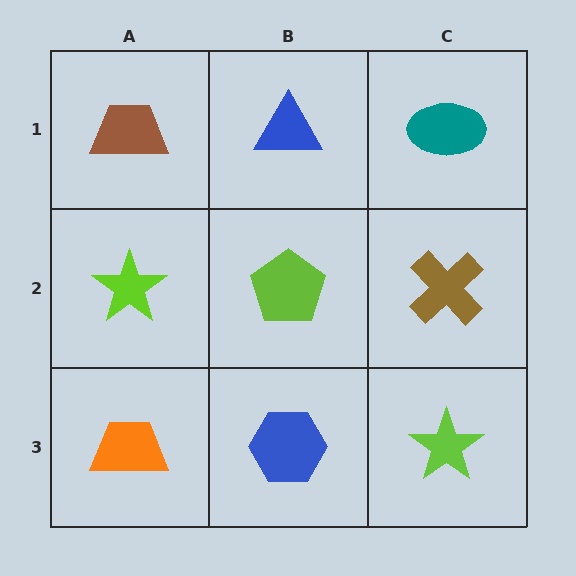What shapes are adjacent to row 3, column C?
A brown cross (row 2, column C), a blue hexagon (row 3, column B).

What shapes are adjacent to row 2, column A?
A brown trapezoid (row 1, column A), an orange trapezoid (row 3, column A), a lime pentagon (row 2, column B).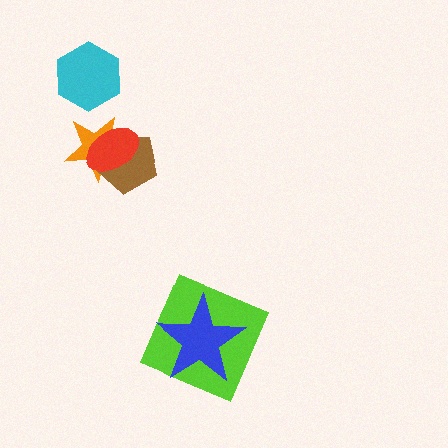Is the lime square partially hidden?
Yes, it is partially covered by another shape.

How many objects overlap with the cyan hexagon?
0 objects overlap with the cyan hexagon.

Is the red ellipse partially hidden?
No, no other shape covers it.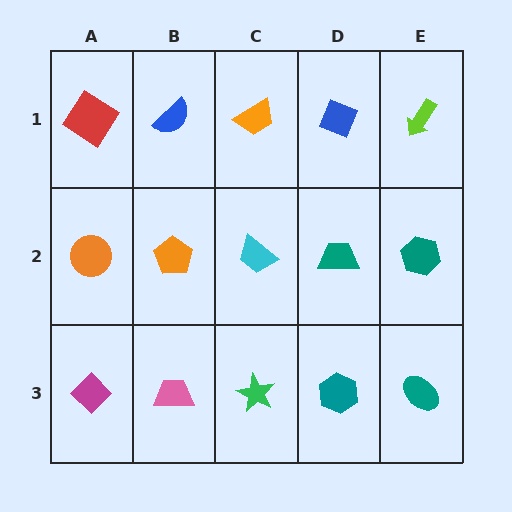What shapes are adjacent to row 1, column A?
An orange circle (row 2, column A), a blue semicircle (row 1, column B).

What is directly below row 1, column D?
A teal trapezoid.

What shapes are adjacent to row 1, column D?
A teal trapezoid (row 2, column D), an orange trapezoid (row 1, column C), a lime arrow (row 1, column E).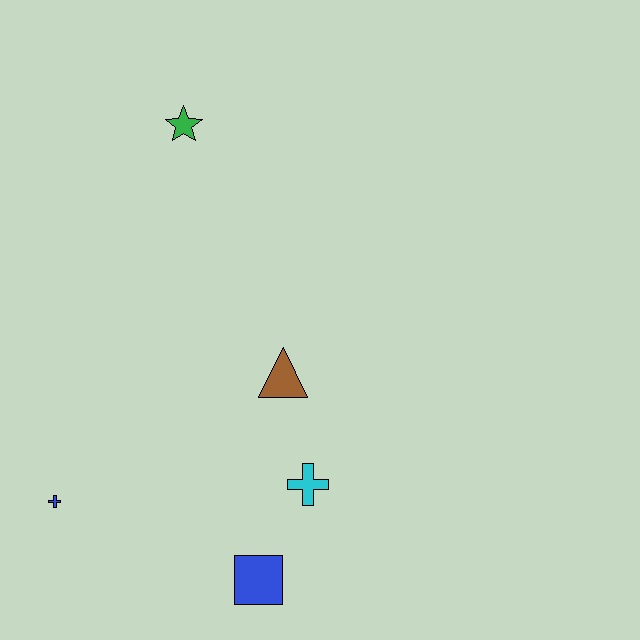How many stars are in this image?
There is 1 star.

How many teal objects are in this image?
There are no teal objects.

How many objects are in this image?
There are 5 objects.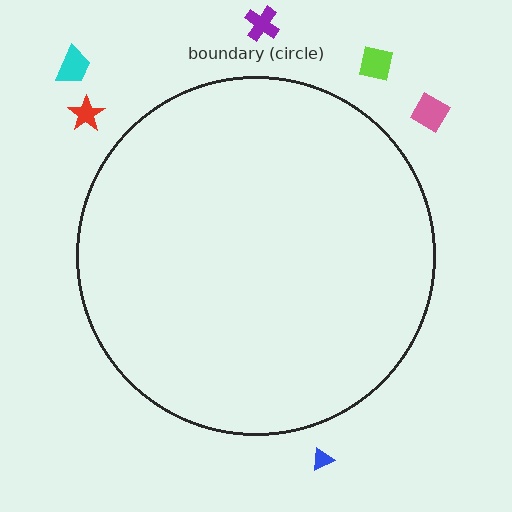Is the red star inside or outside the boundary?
Outside.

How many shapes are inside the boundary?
0 inside, 6 outside.